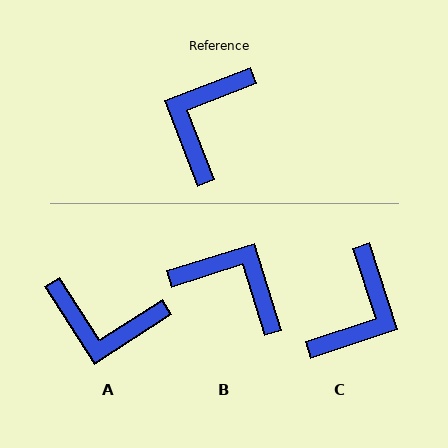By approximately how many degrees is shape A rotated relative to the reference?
Approximately 101 degrees counter-clockwise.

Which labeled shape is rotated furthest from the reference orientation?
C, about 177 degrees away.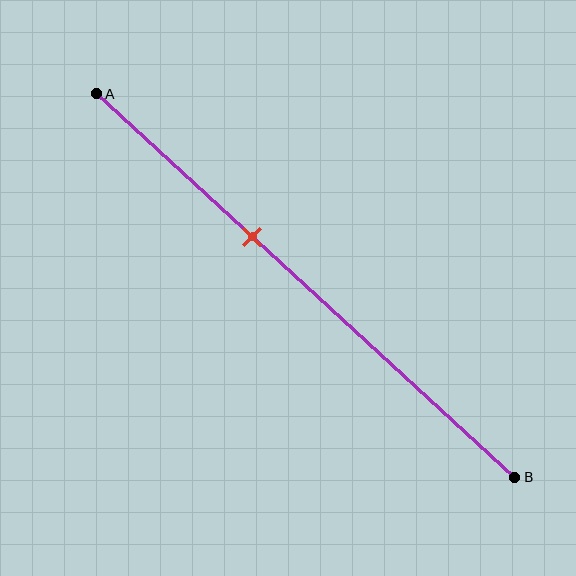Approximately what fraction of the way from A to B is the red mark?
The red mark is approximately 35% of the way from A to B.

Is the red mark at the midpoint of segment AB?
No, the mark is at about 35% from A, not at the 50% midpoint.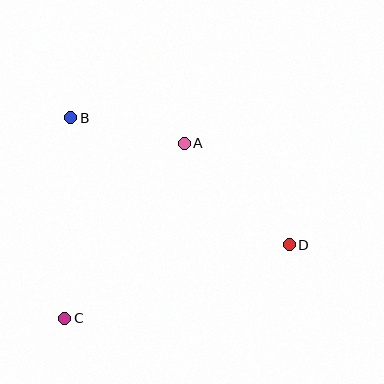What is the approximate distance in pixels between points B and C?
The distance between B and C is approximately 201 pixels.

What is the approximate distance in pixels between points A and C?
The distance between A and C is approximately 212 pixels.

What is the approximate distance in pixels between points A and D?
The distance between A and D is approximately 146 pixels.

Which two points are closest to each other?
Points A and B are closest to each other.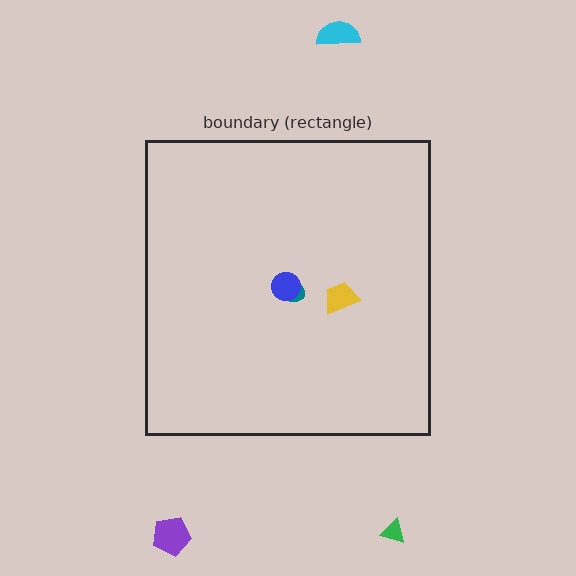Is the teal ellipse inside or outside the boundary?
Inside.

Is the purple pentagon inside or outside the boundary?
Outside.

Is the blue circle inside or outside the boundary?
Inside.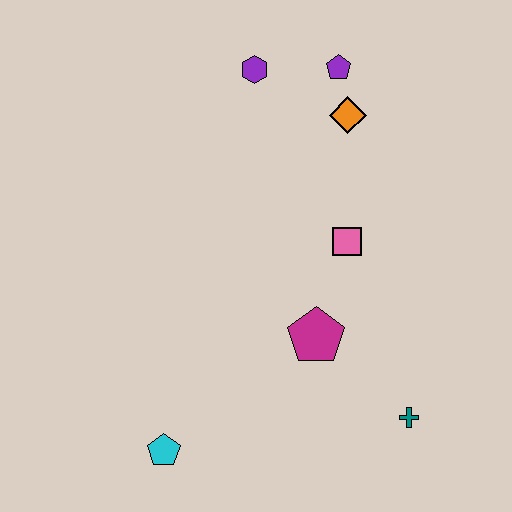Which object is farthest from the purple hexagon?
The cyan pentagon is farthest from the purple hexagon.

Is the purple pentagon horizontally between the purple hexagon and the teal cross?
Yes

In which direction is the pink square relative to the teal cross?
The pink square is above the teal cross.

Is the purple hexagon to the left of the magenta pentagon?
Yes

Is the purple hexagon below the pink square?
No